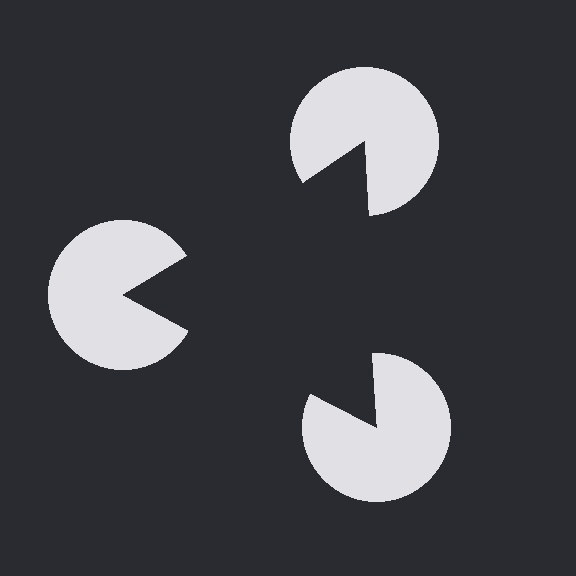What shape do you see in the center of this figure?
An illusory triangle — its edges are inferred from the aligned wedge cuts in the pac-man discs, not physically drawn.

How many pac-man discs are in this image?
There are 3 — one at each vertex of the illusory triangle.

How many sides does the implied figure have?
3 sides.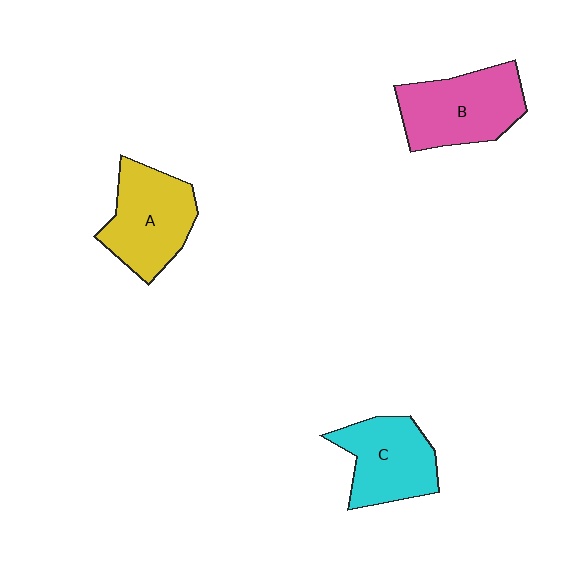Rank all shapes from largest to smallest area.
From largest to smallest: B (pink), A (yellow), C (cyan).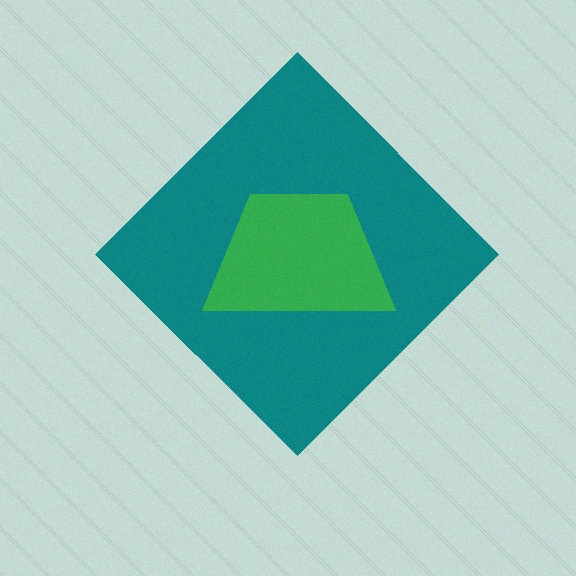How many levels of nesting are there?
2.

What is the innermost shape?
The green trapezoid.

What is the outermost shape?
The teal diamond.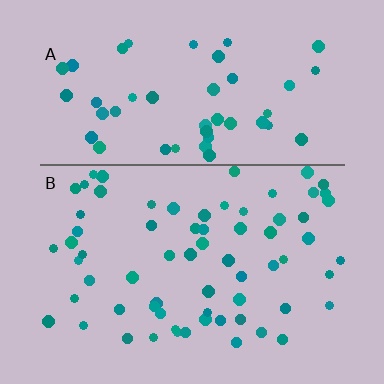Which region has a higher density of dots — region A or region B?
B (the bottom).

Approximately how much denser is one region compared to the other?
Approximately 1.3× — region B over region A.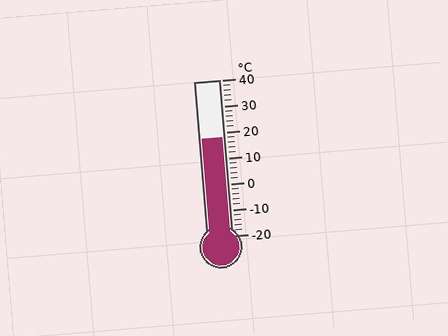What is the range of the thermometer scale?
The thermometer scale ranges from -20°C to 40°C.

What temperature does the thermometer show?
The thermometer shows approximately 18°C.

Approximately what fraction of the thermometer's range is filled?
The thermometer is filled to approximately 65% of its range.